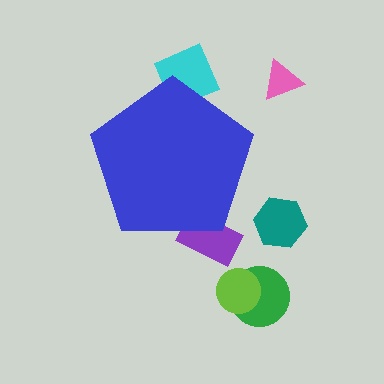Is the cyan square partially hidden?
Yes, the cyan square is partially hidden behind the blue pentagon.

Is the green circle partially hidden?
No, the green circle is fully visible.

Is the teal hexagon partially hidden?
No, the teal hexagon is fully visible.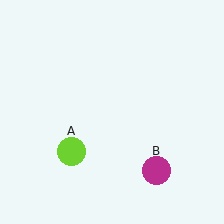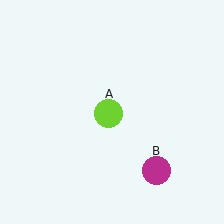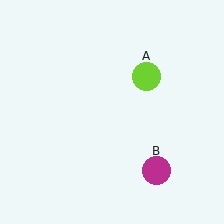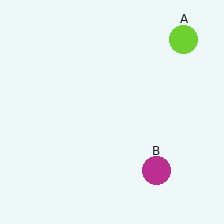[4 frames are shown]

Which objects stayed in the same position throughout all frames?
Magenta circle (object B) remained stationary.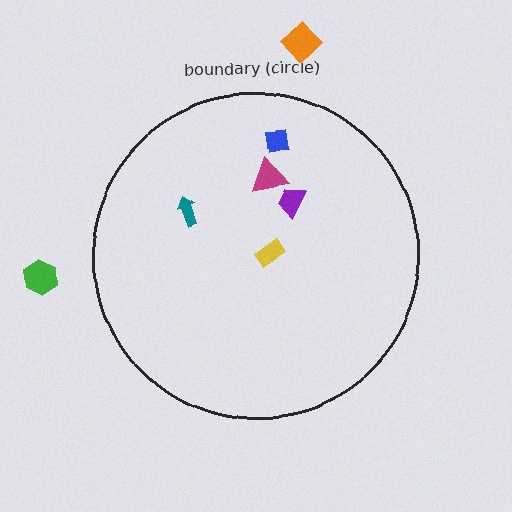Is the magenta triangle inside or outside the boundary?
Inside.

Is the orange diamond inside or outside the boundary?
Outside.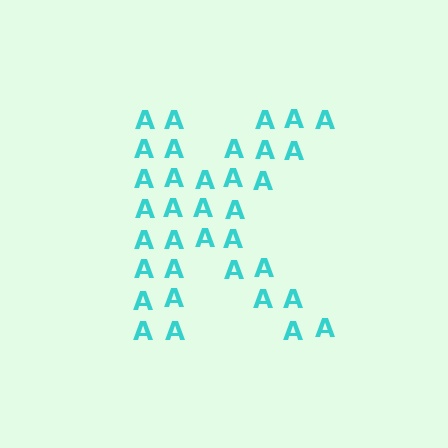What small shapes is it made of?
It is made of small letter A's.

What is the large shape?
The large shape is the letter K.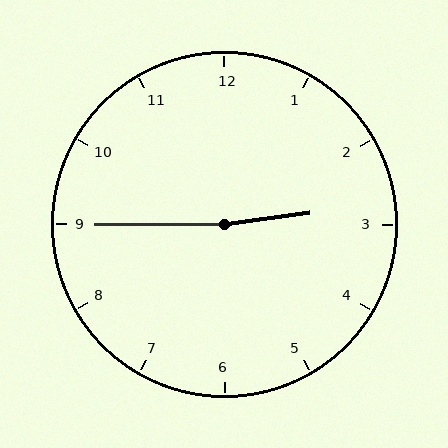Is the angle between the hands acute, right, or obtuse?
It is obtuse.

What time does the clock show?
2:45.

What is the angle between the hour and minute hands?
Approximately 172 degrees.